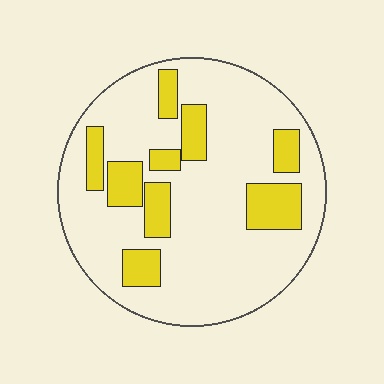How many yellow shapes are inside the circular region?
9.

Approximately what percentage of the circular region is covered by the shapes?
Approximately 20%.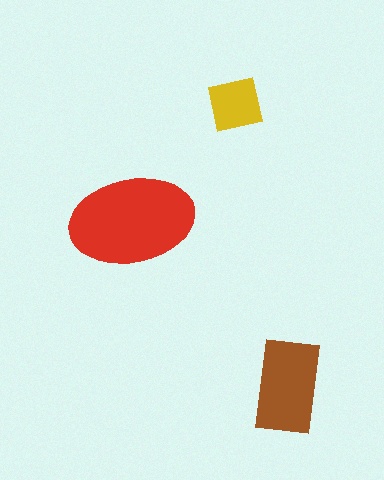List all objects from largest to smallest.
The red ellipse, the brown rectangle, the yellow square.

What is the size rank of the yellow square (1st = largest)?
3rd.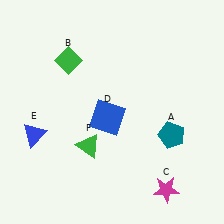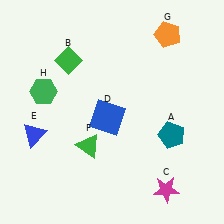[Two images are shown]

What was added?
An orange pentagon (G), a green hexagon (H) were added in Image 2.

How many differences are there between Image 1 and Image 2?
There are 2 differences between the two images.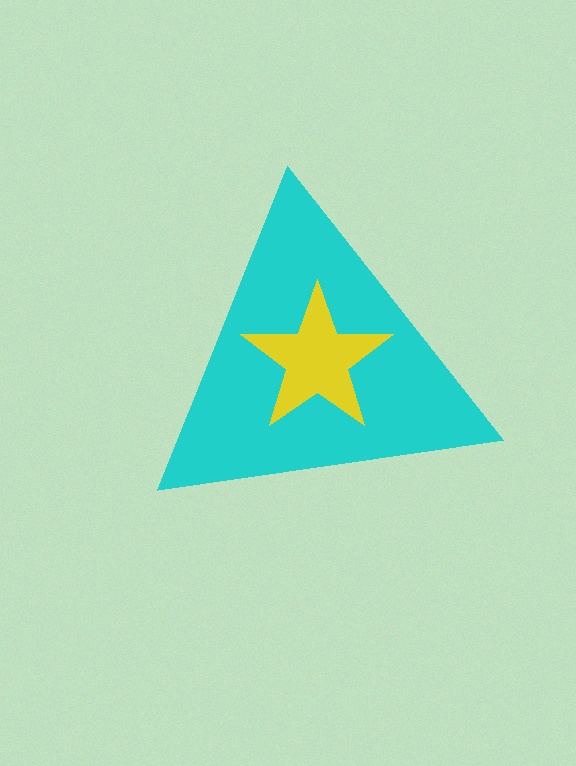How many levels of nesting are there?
2.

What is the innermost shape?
The yellow star.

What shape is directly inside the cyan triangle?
The yellow star.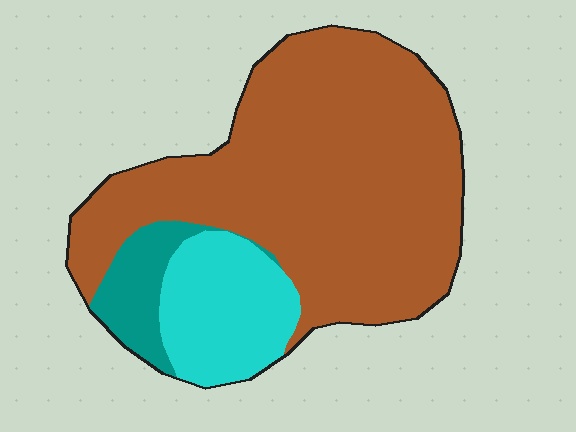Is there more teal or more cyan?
Cyan.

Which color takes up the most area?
Brown, at roughly 75%.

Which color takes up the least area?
Teal, at roughly 10%.